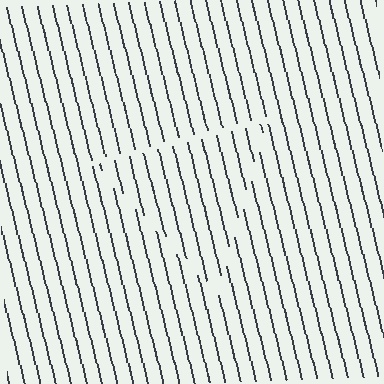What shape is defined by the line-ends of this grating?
An illusory triangle. The interior of the shape contains the same grating, shifted by half a period — the contour is defined by the phase discontinuity where line-ends from the inner and outer gratings abut.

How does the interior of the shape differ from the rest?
The interior of the shape contains the same grating, shifted by half a period — the contour is defined by the phase discontinuity where line-ends from the inner and outer gratings abut.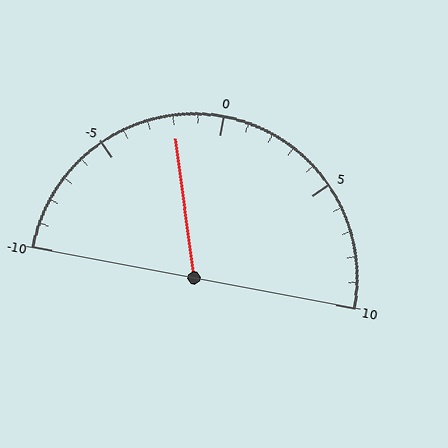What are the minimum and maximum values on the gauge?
The gauge ranges from -10 to 10.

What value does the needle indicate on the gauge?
The needle indicates approximately -2.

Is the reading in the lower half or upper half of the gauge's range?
The reading is in the lower half of the range (-10 to 10).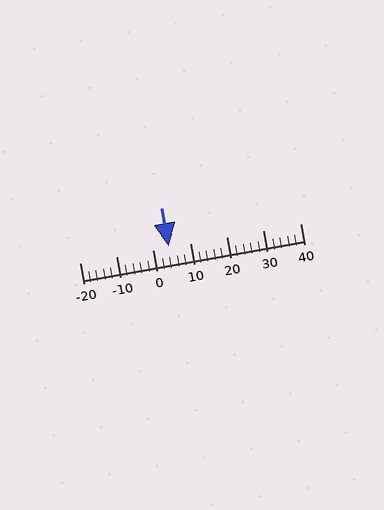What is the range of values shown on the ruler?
The ruler shows values from -20 to 40.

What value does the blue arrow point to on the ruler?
The blue arrow points to approximately 4.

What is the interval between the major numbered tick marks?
The major tick marks are spaced 10 units apart.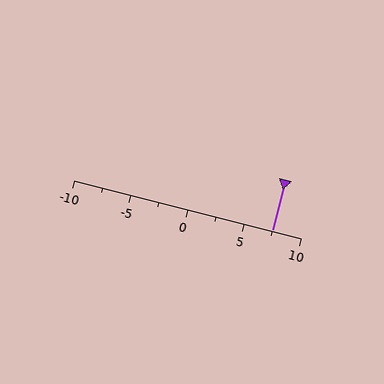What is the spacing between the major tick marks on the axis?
The major ticks are spaced 5 apart.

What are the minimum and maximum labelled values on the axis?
The axis runs from -10 to 10.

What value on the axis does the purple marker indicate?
The marker indicates approximately 7.5.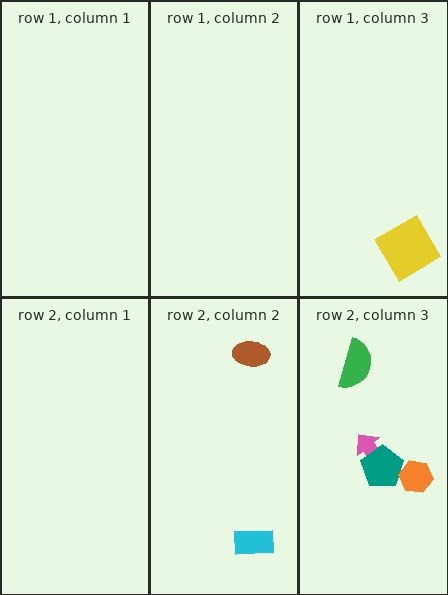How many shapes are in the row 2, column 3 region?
4.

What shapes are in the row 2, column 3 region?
The green semicircle, the pink arrow, the teal pentagon, the orange hexagon.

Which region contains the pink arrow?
The row 2, column 3 region.